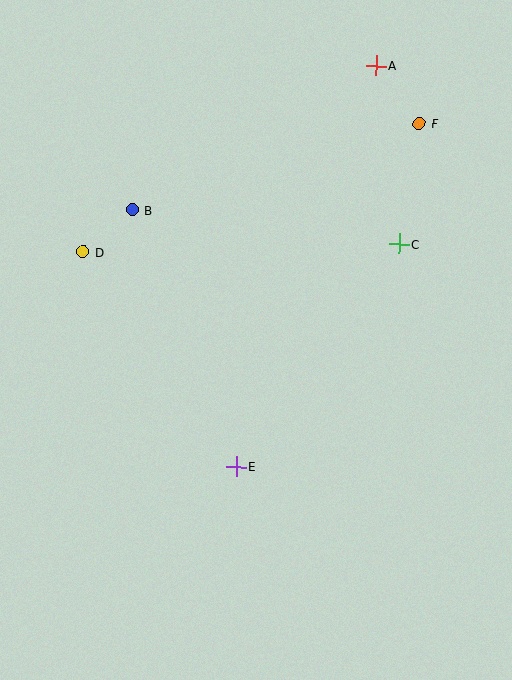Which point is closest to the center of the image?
Point E at (236, 467) is closest to the center.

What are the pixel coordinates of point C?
Point C is at (399, 244).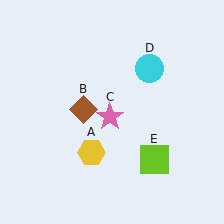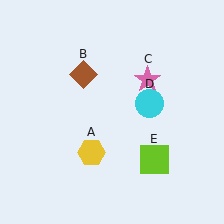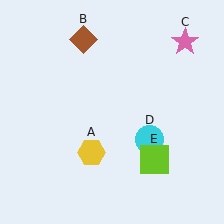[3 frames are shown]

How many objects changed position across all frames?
3 objects changed position: brown diamond (object B), pink star (object C), cyan circle (object D).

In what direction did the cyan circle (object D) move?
The cyan circle (object D) moved down.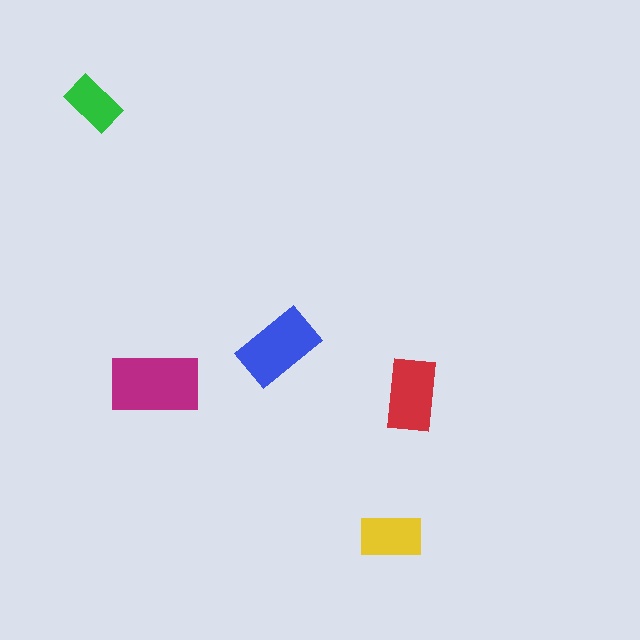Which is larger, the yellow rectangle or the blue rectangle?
The blue one.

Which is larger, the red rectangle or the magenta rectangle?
The magenta one.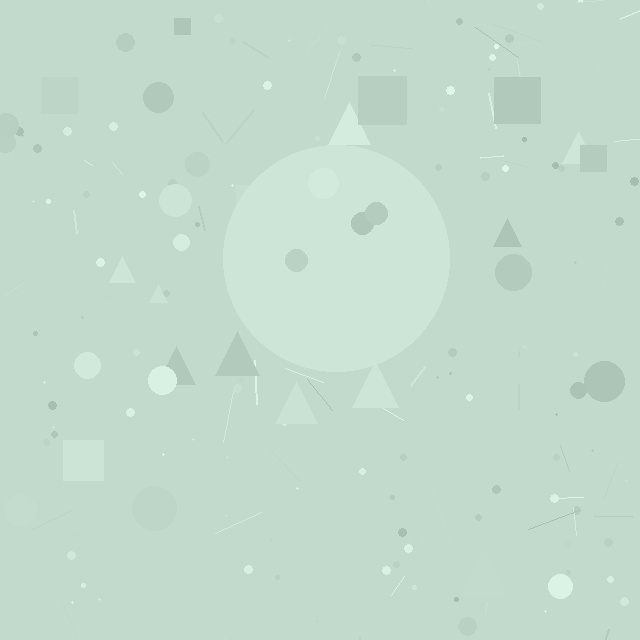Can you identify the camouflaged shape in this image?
The camouflaged shape is a circle.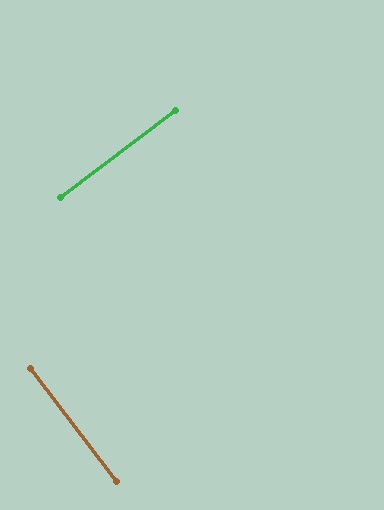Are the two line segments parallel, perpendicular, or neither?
Perpendicular — they meet at approximately 90°.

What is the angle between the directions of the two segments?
Approximately 90 degrees.